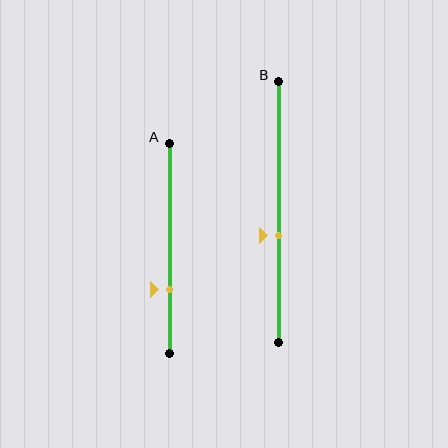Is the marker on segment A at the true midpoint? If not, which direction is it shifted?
No, the marker on segment A is shifted downward by about 19% of the segment length.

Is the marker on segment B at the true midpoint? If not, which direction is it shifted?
No, the marker on segment B is shifted downward by about 9% of the segment length.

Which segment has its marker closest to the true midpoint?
Segment B has its marker closest to the true midpoint.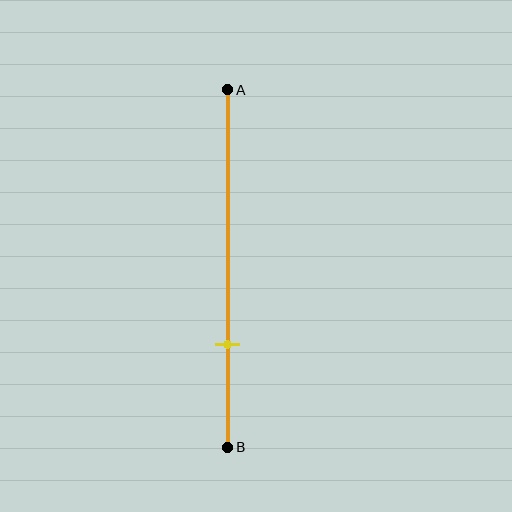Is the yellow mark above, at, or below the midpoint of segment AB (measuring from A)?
The yellow mark is below the midpoint of segment AB.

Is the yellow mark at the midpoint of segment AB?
No, the mark is at about 70% from A, not at the 50% midpoint.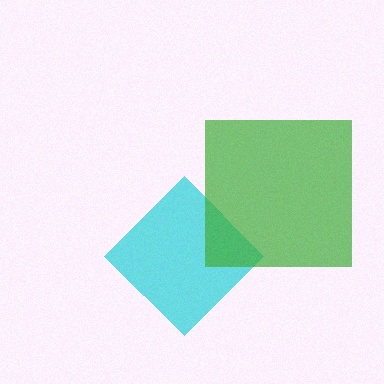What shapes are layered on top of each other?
The layered shapes are: a cyan diamond, a green square.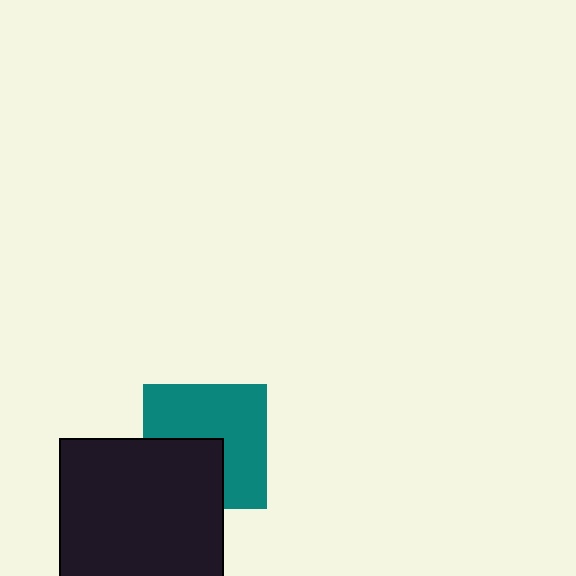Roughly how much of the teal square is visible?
About half of it is visible (roughly 63%).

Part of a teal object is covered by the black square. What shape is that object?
It is a square.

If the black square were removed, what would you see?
You would see the complete teal square.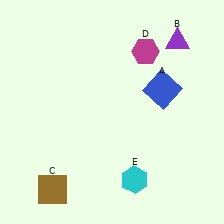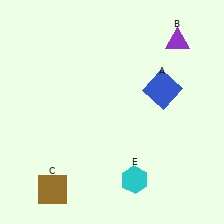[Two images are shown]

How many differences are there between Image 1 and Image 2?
There is 1 difference between the two images.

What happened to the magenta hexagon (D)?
The magenta hexagon (D) was removed in Image 2. It was in the top-right area of Image 1.